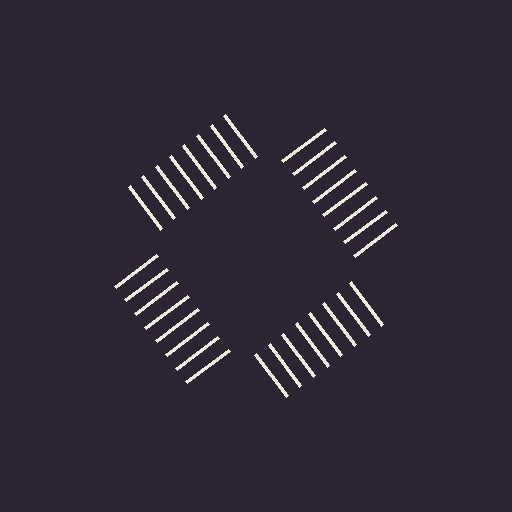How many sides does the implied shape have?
4 sides — the line-ends trace a square.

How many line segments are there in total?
32 — 8 along each of the 4 edges.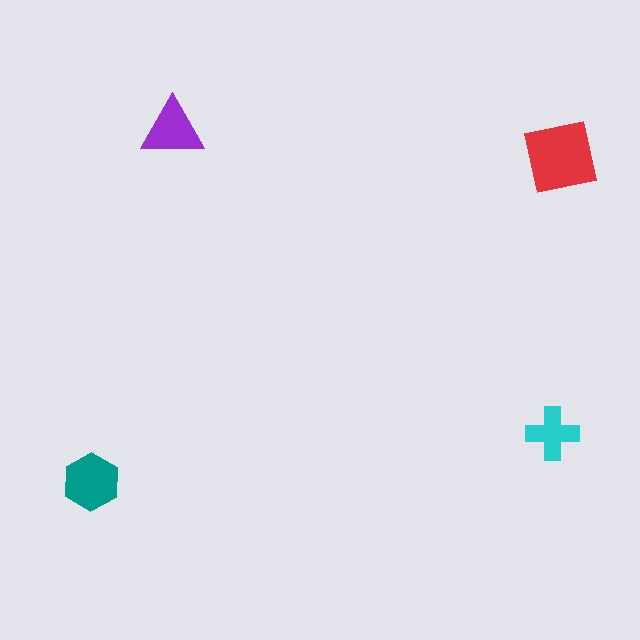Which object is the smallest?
The cyan cross.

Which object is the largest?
The red square.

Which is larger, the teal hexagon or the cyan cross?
The teal hexagon.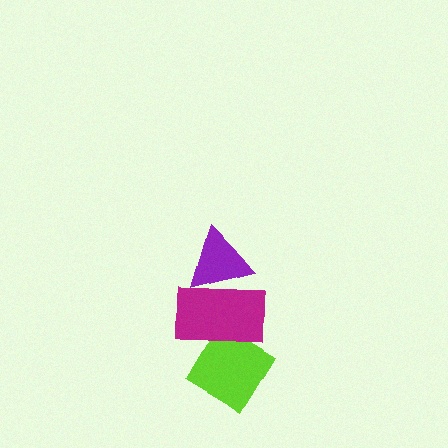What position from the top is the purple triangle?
The purple triangle is 1st from the top.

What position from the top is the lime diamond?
The lime diamond is 3rd from the top.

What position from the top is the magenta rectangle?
The magenta rectangle is 2nd from the top.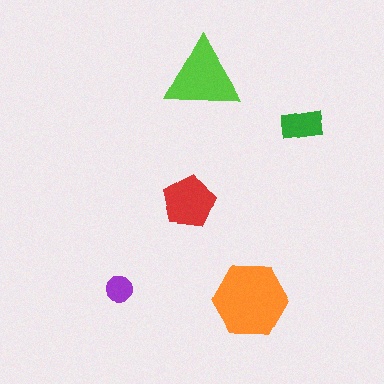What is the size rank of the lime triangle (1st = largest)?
2nd.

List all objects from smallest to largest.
The purple circle, the green rectangle, the red pentagon, the lime triangle, the orange hexagon.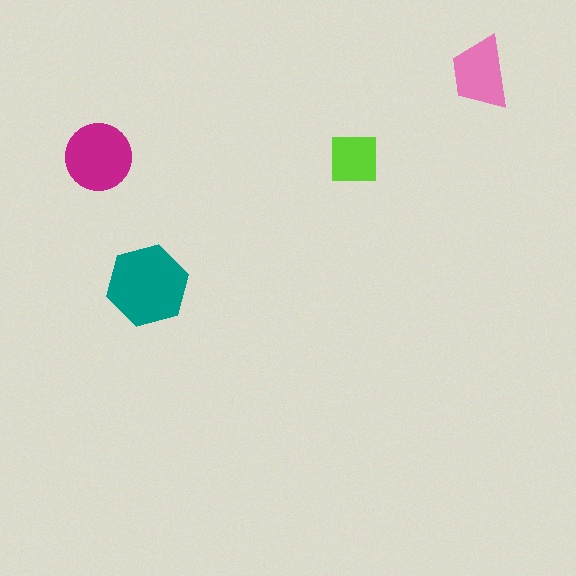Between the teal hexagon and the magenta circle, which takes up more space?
The teal hexagon.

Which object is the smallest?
The lime square.